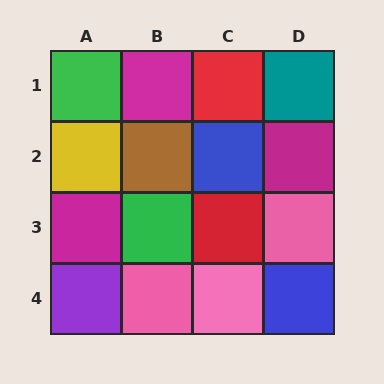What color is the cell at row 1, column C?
Red.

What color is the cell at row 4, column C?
Pink.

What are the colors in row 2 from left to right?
Yellow, brown, blue, magenta.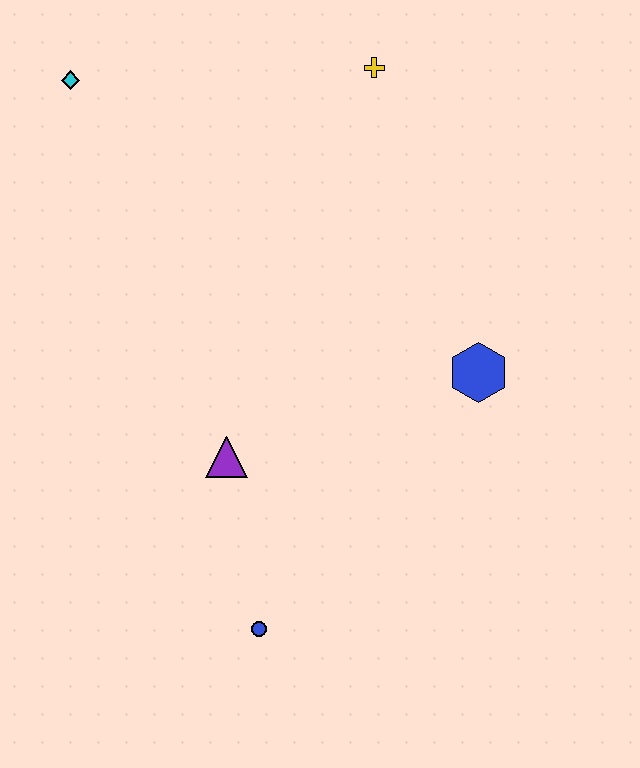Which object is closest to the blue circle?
The purple triangle is closest to the blue circle.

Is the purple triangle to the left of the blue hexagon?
Yes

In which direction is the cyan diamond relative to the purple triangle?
The cyan diamond is above the purple triangle.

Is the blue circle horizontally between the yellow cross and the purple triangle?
Yes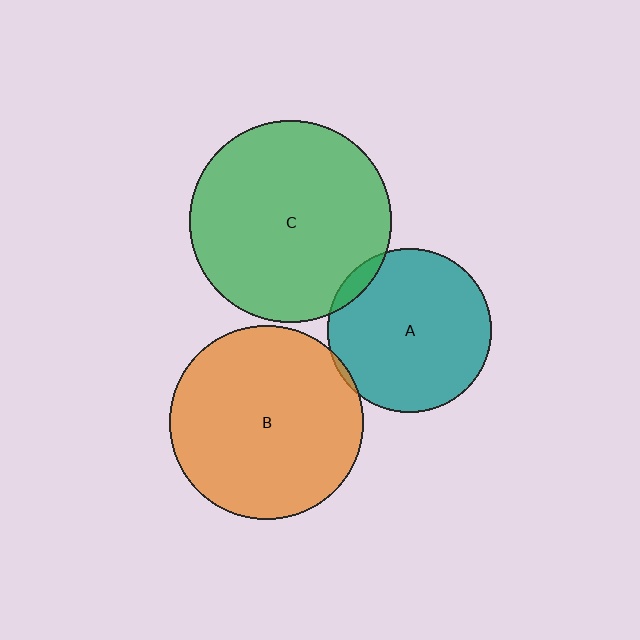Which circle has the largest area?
Circle C (green).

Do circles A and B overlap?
Yes.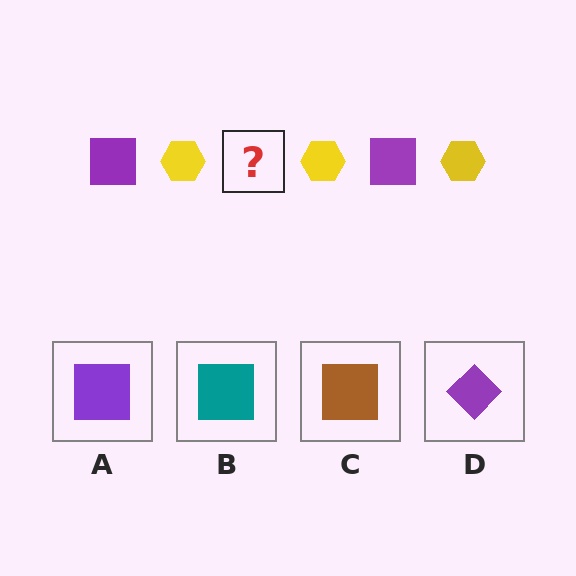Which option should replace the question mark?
Option A.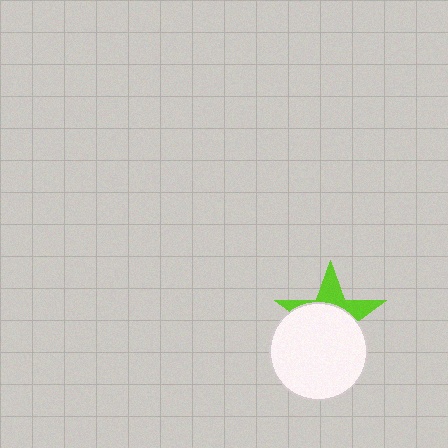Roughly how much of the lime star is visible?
A small part of it is visible (roughly 36%).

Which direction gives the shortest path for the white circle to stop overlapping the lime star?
Moving down gives the shortest separation.